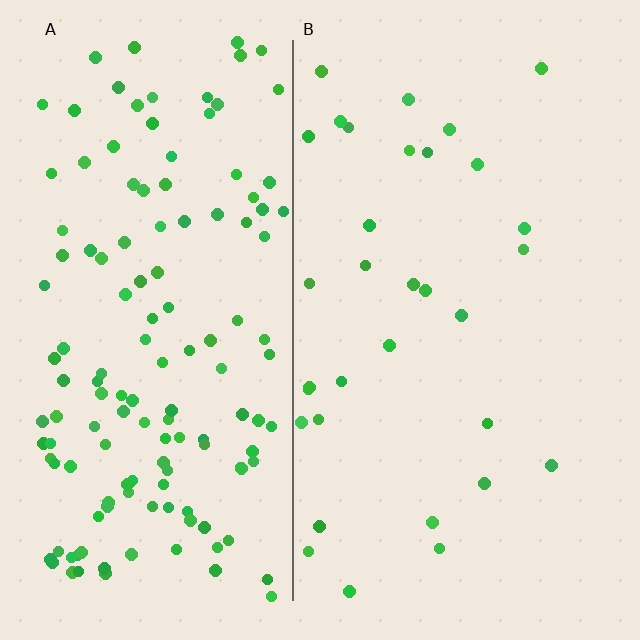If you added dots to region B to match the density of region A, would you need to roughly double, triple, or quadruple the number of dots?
Approximately quadruple.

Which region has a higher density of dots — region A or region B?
A (the left).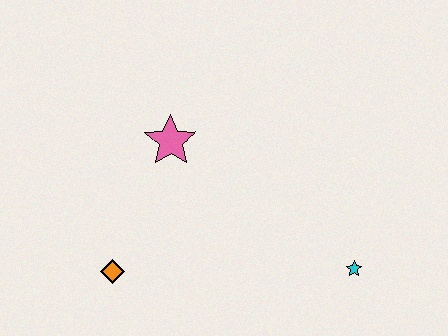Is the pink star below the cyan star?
No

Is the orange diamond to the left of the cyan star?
Yes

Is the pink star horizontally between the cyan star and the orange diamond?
Yes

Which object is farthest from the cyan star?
The orange diamond is farthest from the cyan star.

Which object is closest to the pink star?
The orange diamond is closest to the pink star.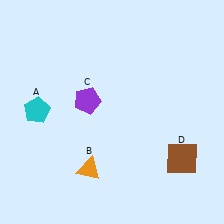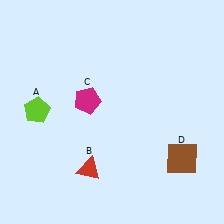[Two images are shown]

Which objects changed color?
A changed from cyan to lime. B changed from orange to red. C changed from purple to magenta.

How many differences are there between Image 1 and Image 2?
There are 3 differences between the two images.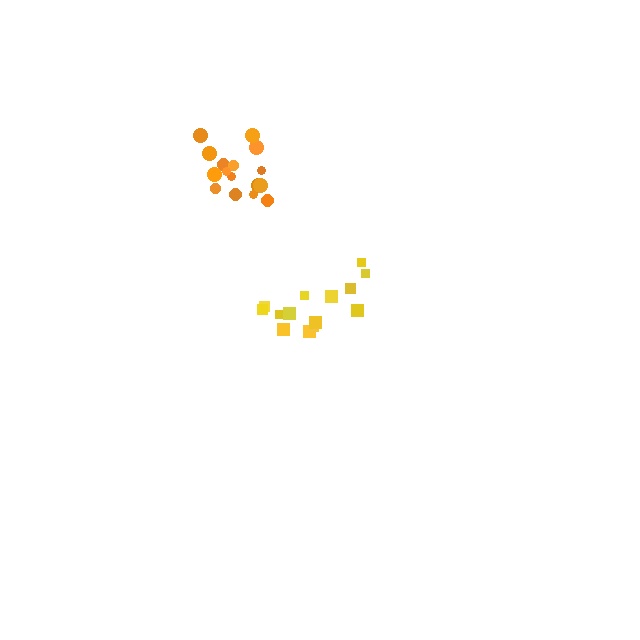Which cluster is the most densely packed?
Orange.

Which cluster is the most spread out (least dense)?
Yellow.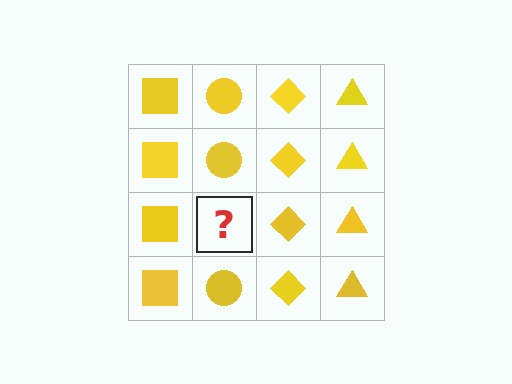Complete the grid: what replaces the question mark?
The question mark should be replaced with a yellow circle.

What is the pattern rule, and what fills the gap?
The rule is that each column has a consistent shape. The gap should be filled with a yellow circle.